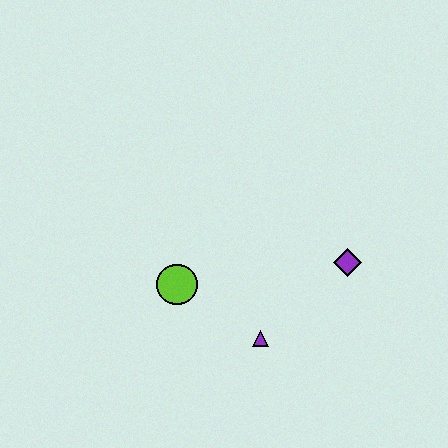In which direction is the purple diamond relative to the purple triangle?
The purple diamond is to the right of the purple triangle.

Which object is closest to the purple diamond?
The purple triangle is closest to the purple diamond.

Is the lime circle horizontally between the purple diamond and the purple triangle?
No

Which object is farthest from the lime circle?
The purple diamond is farthest from the lime circle.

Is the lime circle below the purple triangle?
No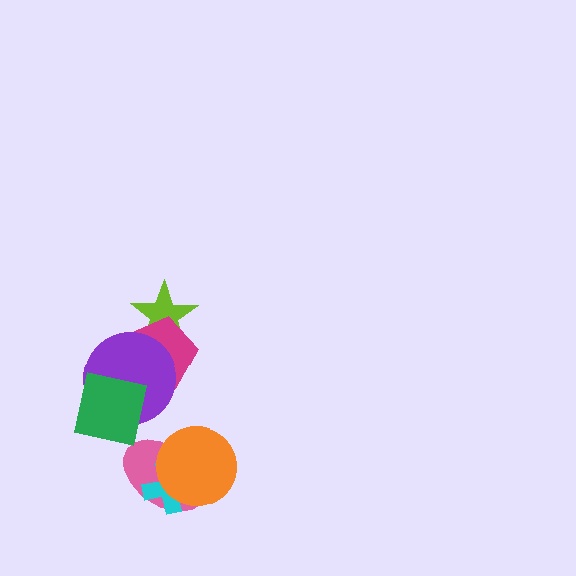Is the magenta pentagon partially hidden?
Yes, it is partially covered by another shape.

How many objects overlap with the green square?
1 object overlaps with the green square.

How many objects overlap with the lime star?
2 objects overlap with the lime star.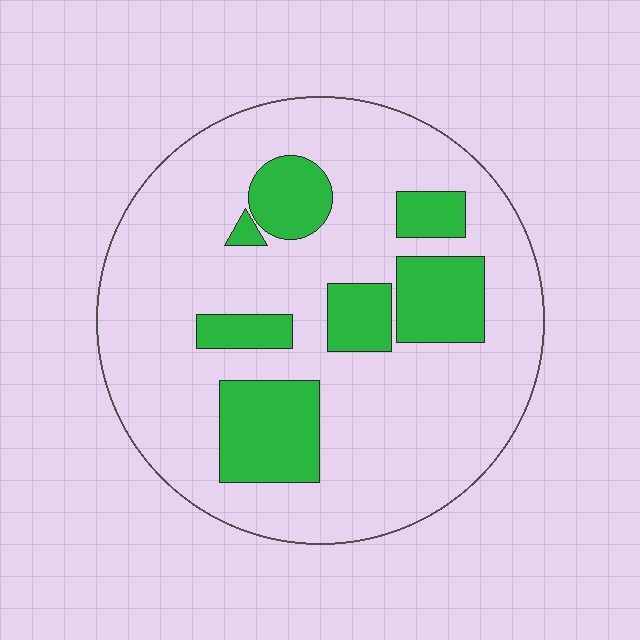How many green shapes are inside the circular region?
7.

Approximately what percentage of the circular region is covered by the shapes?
Approximately 25%.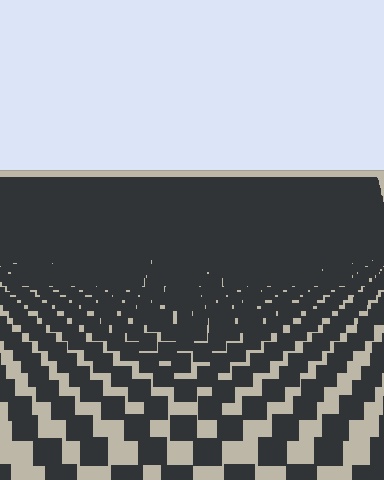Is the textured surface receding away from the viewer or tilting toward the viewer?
The surface is receding away from the viewer. Texture elements get smaller and denser toward the top.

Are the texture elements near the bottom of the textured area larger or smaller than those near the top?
Larger. Near the bottom, elements are closer to the viewer and appear at a bigger on-screen size.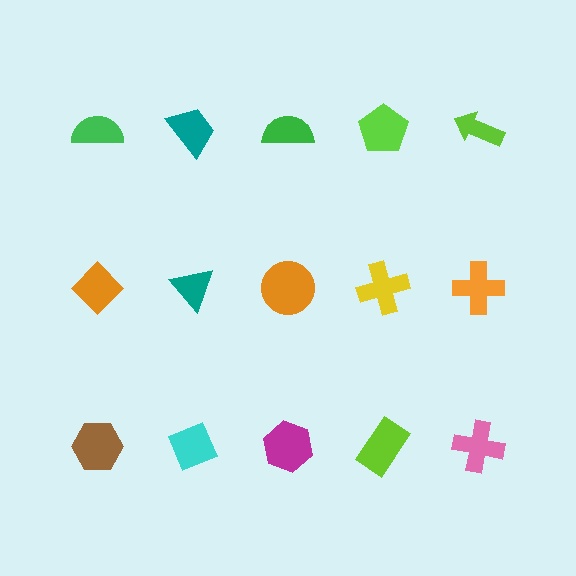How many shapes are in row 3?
5 shapes.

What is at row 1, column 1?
A green semicircle.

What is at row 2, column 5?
An orange cross.